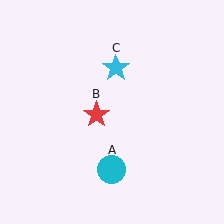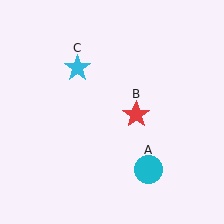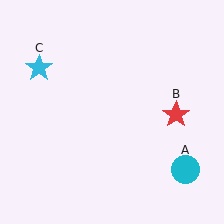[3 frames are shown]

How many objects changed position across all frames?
3 objects changed position: cyan circle (object A), red star (object B), cyan star (object C).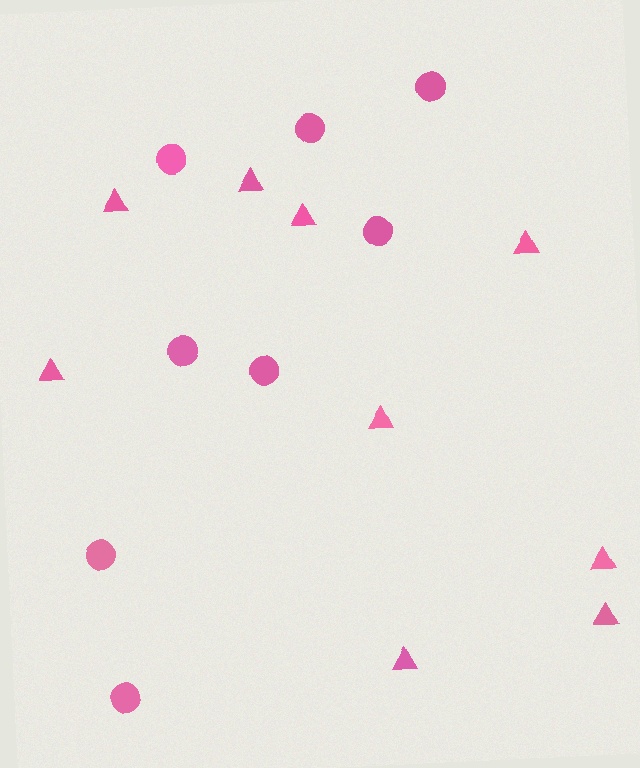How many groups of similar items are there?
There are 2 groups: one group of circles (8) and one group of triangles (9).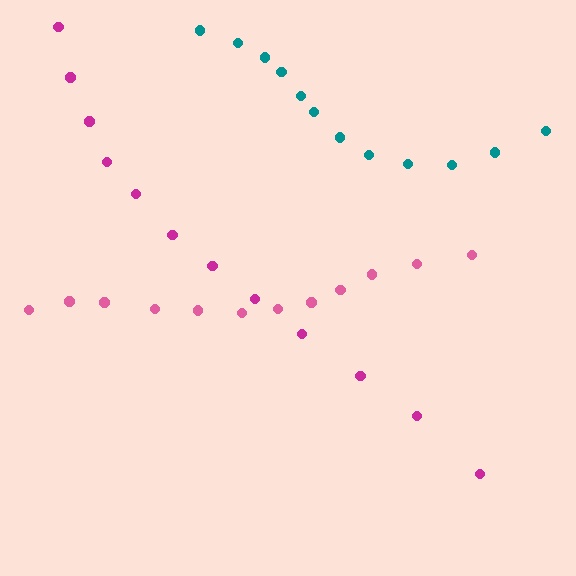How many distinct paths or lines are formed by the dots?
There are 3 distinct paths.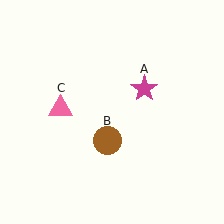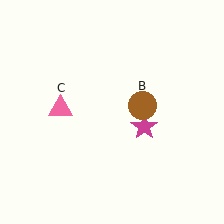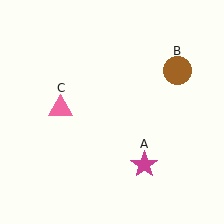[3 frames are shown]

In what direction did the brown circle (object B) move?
The brown circle (object B) moved up and to the right.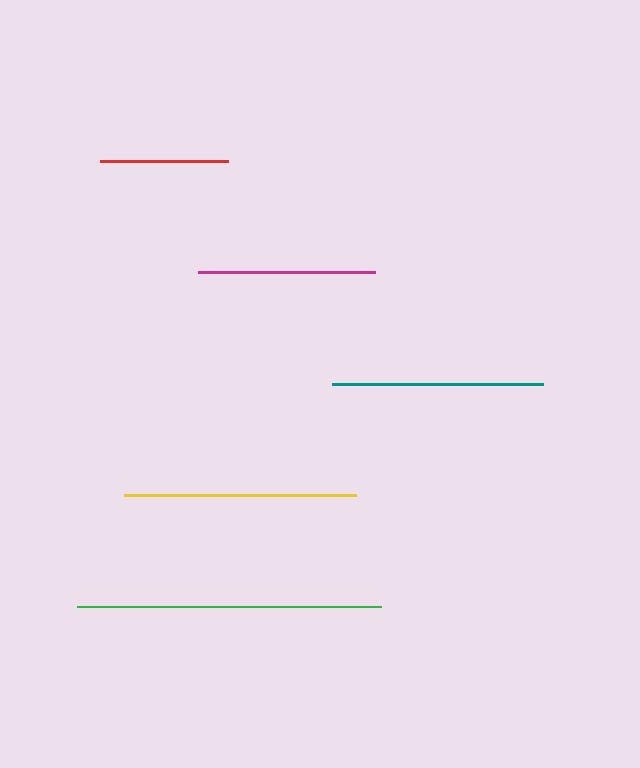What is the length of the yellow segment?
The yellow segment is approximately 232 pixels long.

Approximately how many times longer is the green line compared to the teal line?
The green line is approximately 1.4 times the length of the teal line.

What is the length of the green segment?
The green segment is approximately 304 pixels long.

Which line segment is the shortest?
The red line is the shortest at approximately 128 pixels.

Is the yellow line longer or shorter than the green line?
The green line is longer than the yellow line.